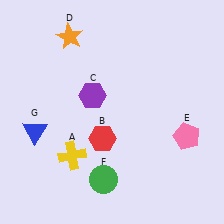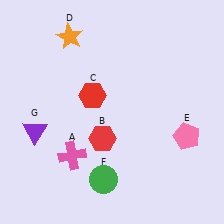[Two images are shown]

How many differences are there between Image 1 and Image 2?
There are 3 differences between the two images.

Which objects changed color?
A changed from yellow to pink. C changed from purple to red. G changed from blue to purple.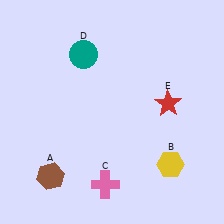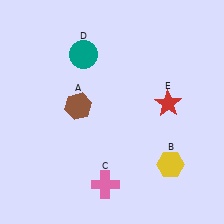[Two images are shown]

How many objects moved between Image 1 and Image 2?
1 object moved between the two images.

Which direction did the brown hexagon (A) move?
The brown hexagon (A) moved up.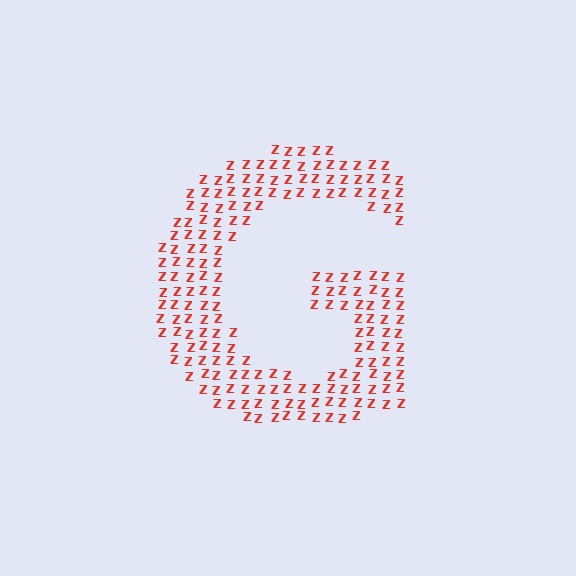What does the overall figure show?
The overall figure shows the letter G.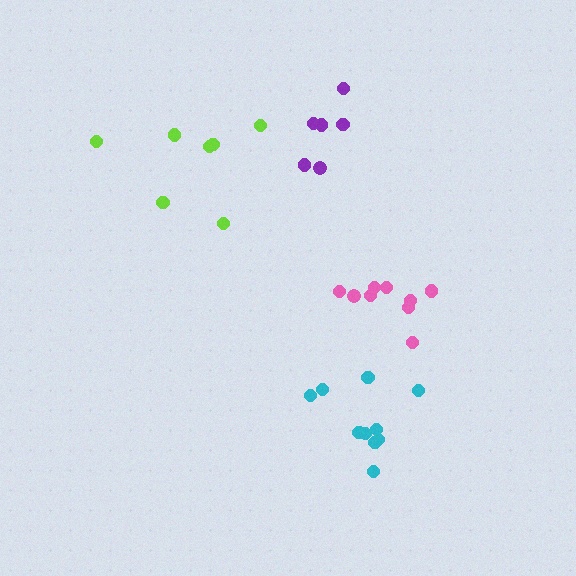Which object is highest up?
The purple cluster is topmost.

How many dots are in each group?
Group 1: 6 dots, Group 2: 7 dots, Group 3: 10 dots, Group 4: 9 dots (32 total).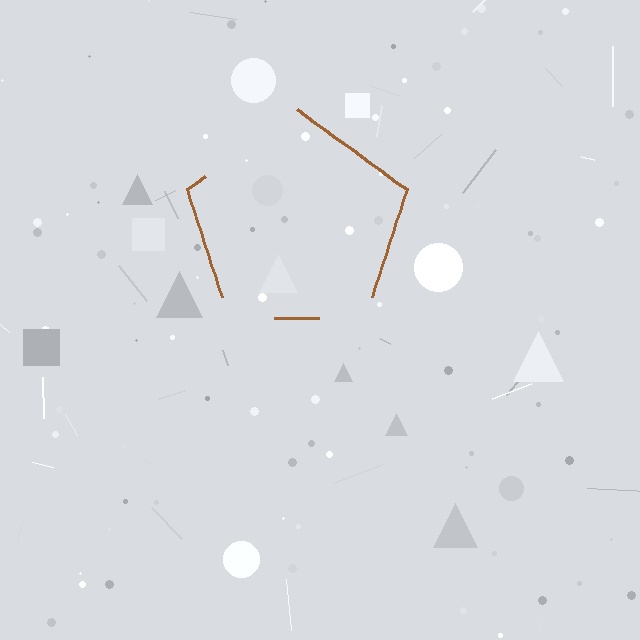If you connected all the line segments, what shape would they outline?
They would outline a pentagon.